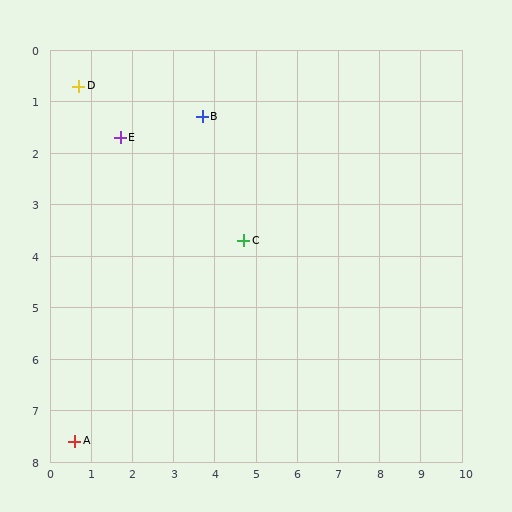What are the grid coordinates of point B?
Point B is at approximately (3.7, 1.3).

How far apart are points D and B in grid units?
Points D and B are about 3.1 grid units apart.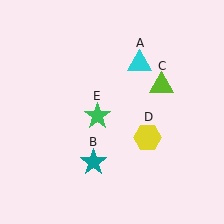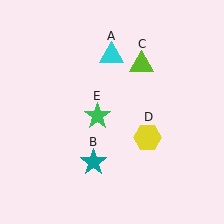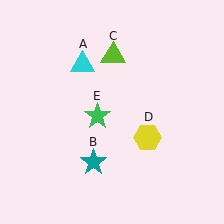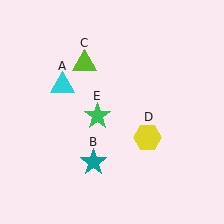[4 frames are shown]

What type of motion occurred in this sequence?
The cyan triangle (object A), lime triangle (object C) rotated counterclockwise around the center of the scene.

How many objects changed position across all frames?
2 objects changed position: cyan triangle (object A), lime triangle (object C).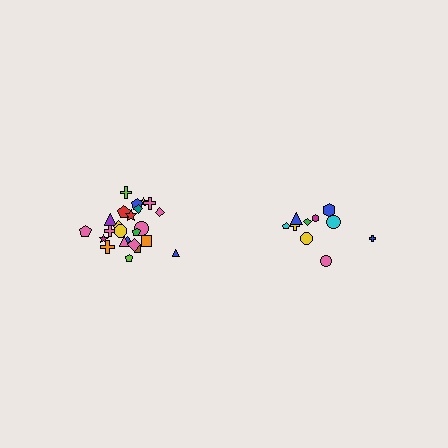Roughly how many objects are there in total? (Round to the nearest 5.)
Roughly 35 objects in total.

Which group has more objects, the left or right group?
The left group.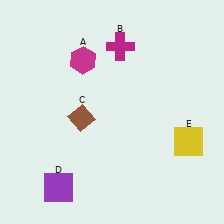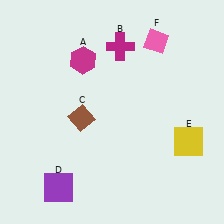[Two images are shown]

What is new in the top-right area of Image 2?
A pink diamond (F) was added in the top-right area of Image 2.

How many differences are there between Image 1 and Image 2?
There is 1 difference between the two images.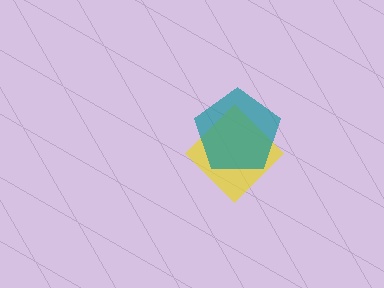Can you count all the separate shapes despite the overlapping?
Yes, there are 2 separate shapes.